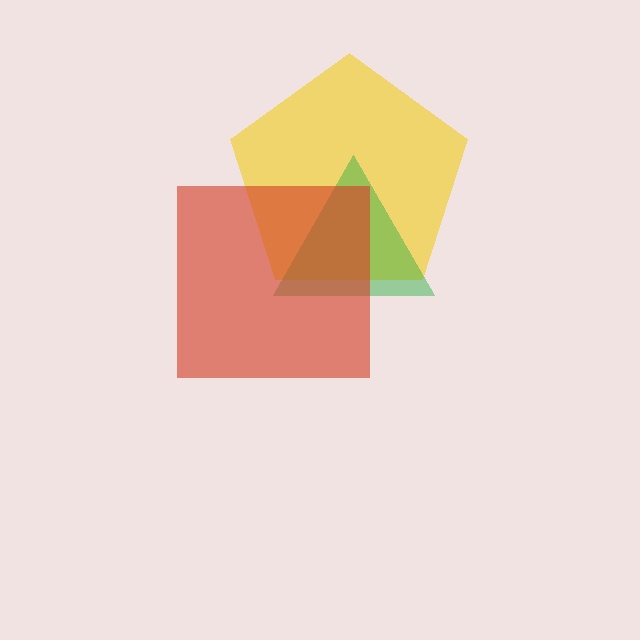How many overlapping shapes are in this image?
There are 3 overlapping shapes in the image.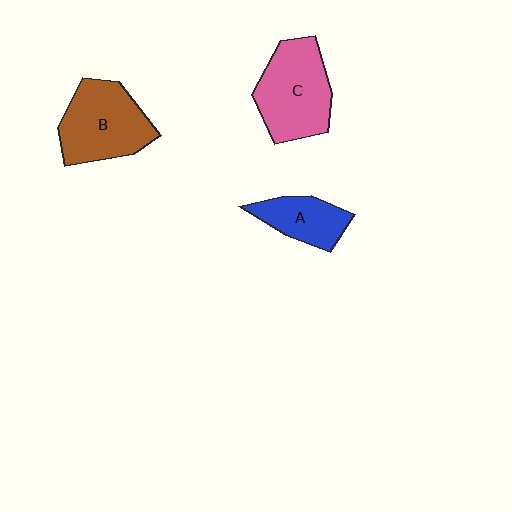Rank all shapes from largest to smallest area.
From largest to smallest: C (pink), B (brown), A (blue).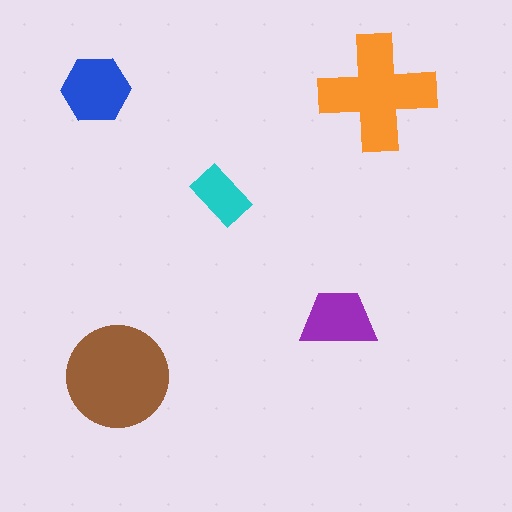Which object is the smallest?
The cyan rectangle.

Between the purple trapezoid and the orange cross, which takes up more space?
The orange cross.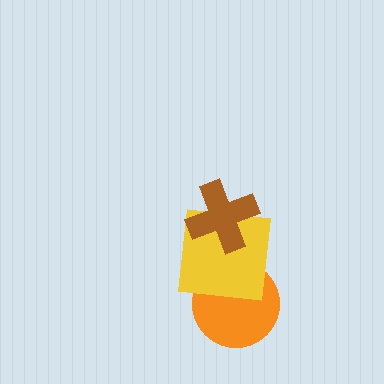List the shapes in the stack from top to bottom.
From top to bottom: the brown cross, the yellow square, the orange circle.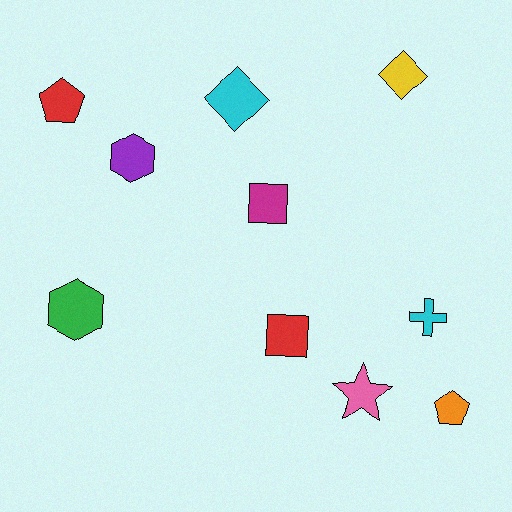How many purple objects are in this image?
There is 1 purple object.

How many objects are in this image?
There are 10 objects.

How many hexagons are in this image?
There are 2 hexagons.